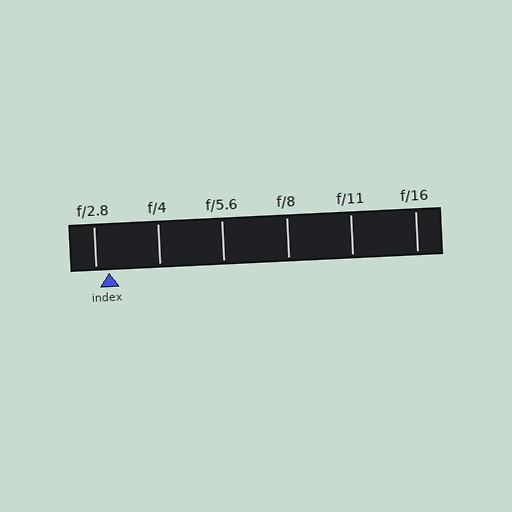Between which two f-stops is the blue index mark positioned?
The index mark is between f/2.8 and f/4.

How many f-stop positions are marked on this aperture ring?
There are 6 f-stop positions marked.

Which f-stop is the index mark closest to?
The index mark is closest to f/2.8.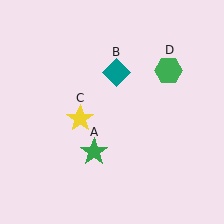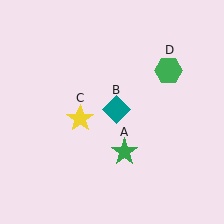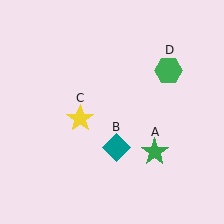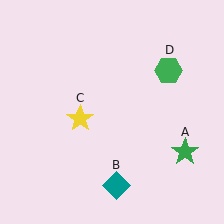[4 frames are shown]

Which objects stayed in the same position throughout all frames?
Yellow star (object C) and green hexagon (object D) remained stationary.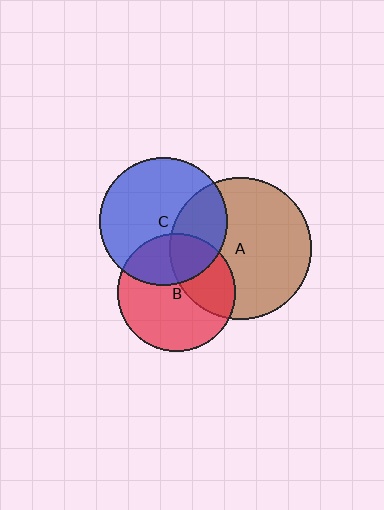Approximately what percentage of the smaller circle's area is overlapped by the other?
Approximately 35%.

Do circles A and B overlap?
Yes.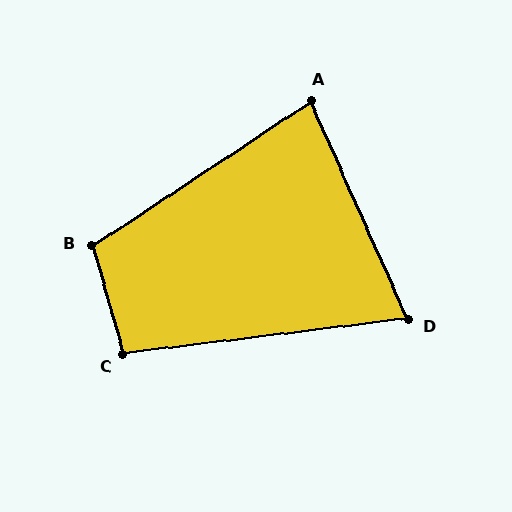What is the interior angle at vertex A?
Approximately 81 degrees (acute).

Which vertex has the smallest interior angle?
D, at approximately 73 degrees.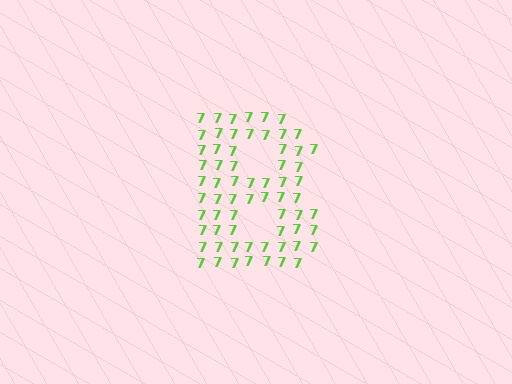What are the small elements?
The small elements are digit 7's.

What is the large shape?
The large shape is the letter B.